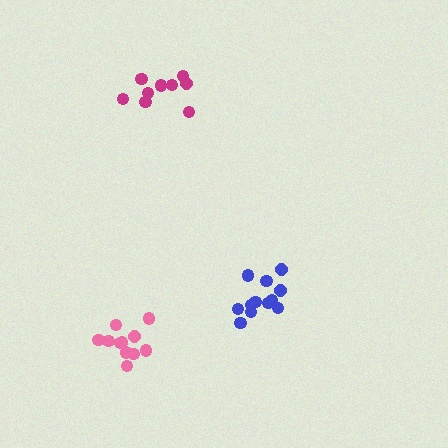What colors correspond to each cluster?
The clusters are colored: blue, pink, magenta.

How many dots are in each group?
Group 1: 12 dots, Group 2: 11 dots, Group 3: 9 dots (32 total).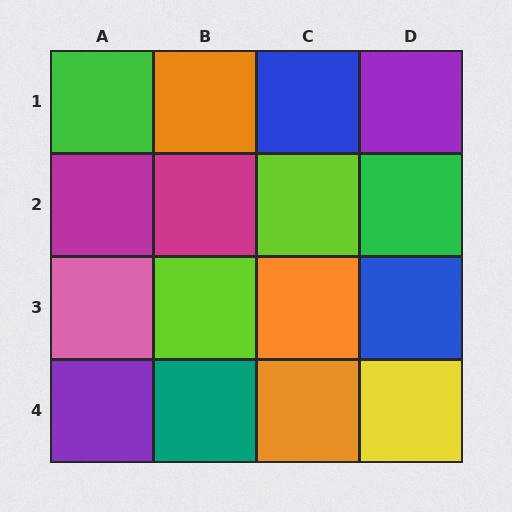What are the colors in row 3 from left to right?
Pink, lime, orange, blue.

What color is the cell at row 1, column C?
Blue.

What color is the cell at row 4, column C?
Orange.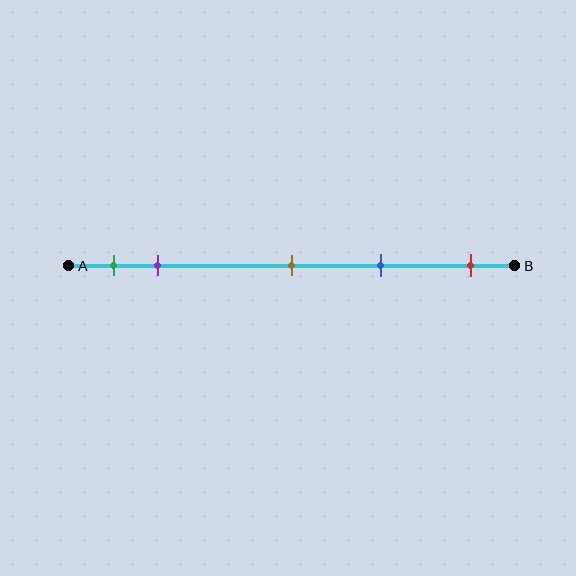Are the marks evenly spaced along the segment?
No, the marks are not evenly spaced.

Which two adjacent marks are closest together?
The green and purple marks are the closest adjacent pair.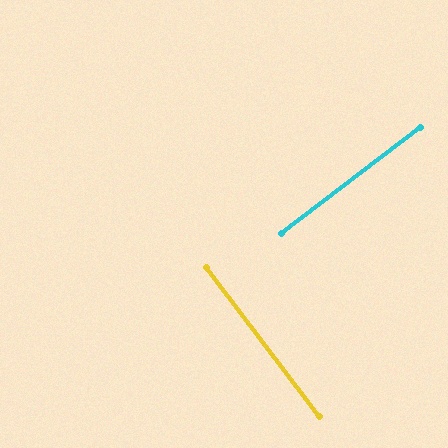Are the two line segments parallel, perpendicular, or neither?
Perpendicular — they meet at approximately 89°.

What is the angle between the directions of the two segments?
Approximately 89 degrees.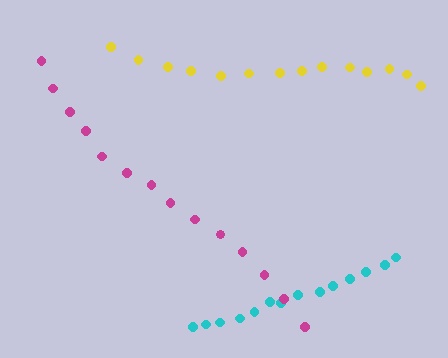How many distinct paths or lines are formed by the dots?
There are 3 distinct paths.